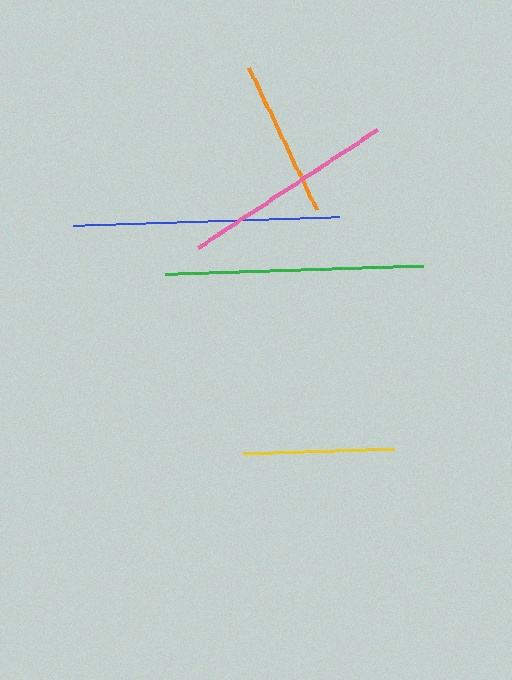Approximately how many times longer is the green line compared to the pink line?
The green line is approximately 1.2 times the length of the pink line.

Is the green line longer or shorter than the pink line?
The green line is longer than the pink line.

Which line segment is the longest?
The blue line is the longest at approximately 267 pixels.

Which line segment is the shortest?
The yellow line is the shortest at approximately 151 pixels.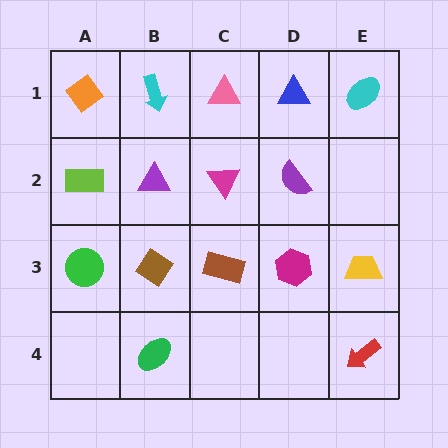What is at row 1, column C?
A pink triangle.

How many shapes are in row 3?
5 shapes.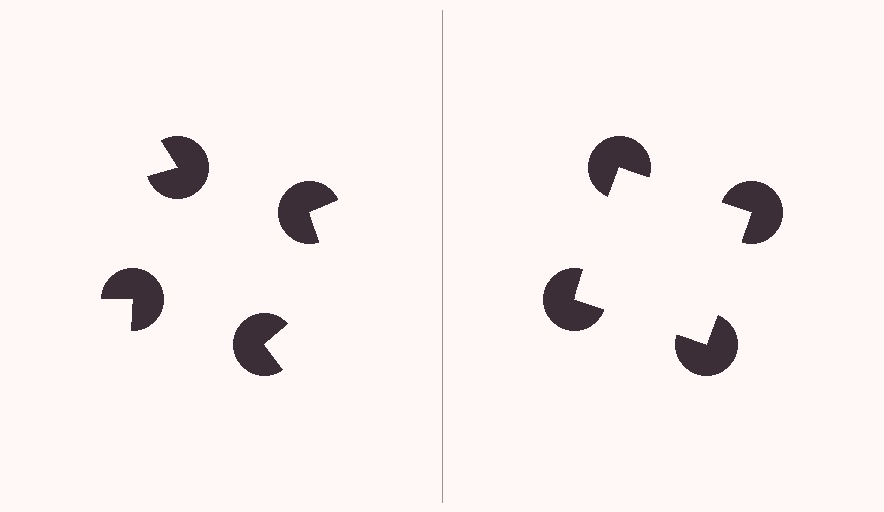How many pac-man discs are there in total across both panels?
8 — 4 on each side.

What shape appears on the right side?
An illusory square.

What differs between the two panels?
The pac-man discs are positioned identically on both sides; only the wedge orientations differ. On the right they align to a square; on the left they are misaligned.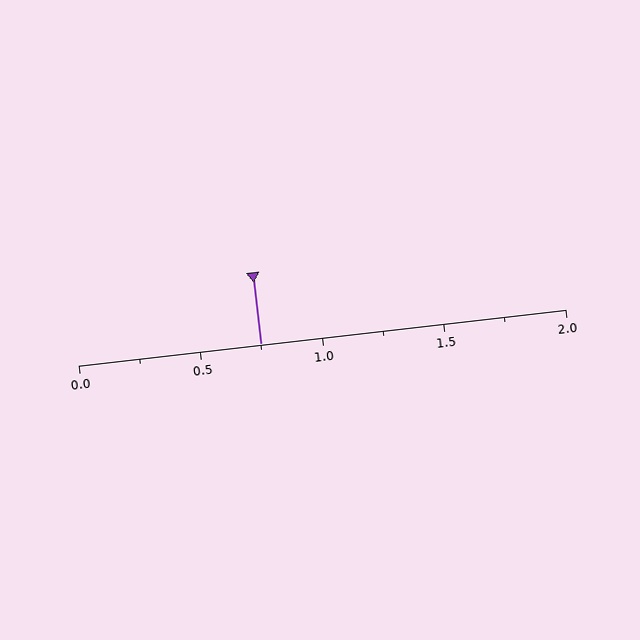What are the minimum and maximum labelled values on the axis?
The axis runs from 0.0 to 2.0.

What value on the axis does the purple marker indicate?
The marker indicates approximately 0.75.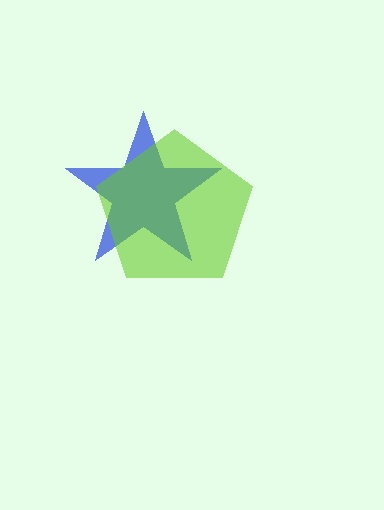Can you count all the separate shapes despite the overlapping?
Yes, there are 2 separate shapes.